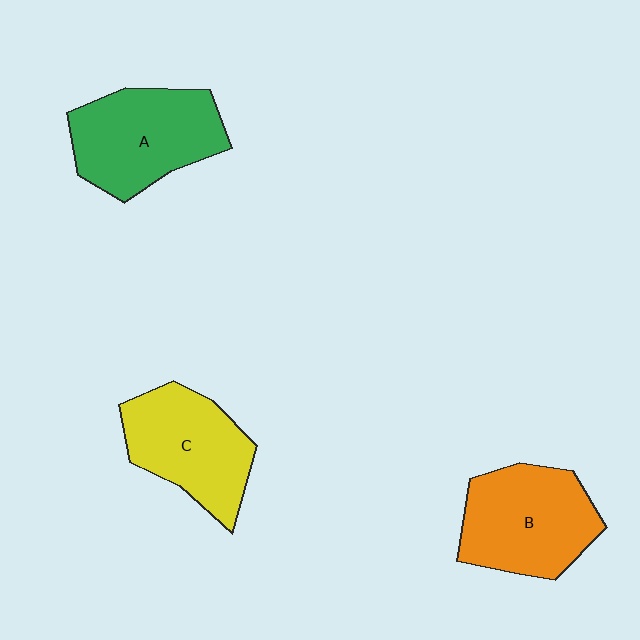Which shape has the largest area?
Shape A (green).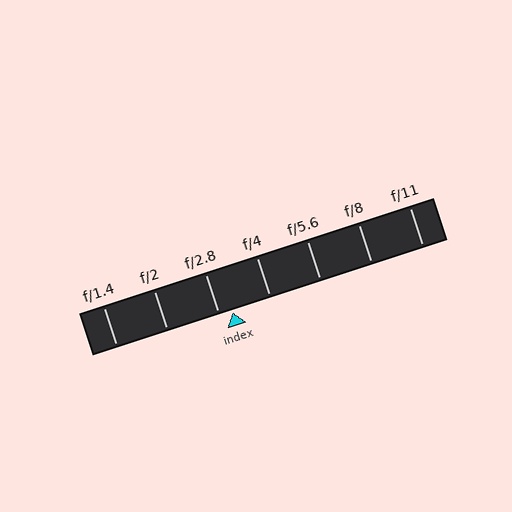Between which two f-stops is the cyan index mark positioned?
The index mark is between f/2.8 and f/4.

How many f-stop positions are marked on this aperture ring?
There are 7 f-stop positions marked.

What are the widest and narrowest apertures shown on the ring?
The widest aperture shown is f/1.4 and the narrowest is f/11.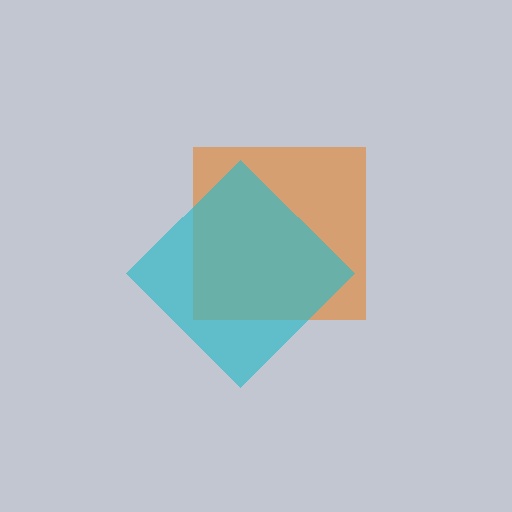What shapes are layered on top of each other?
The layered shapes are: an orange square, a cyan diamond.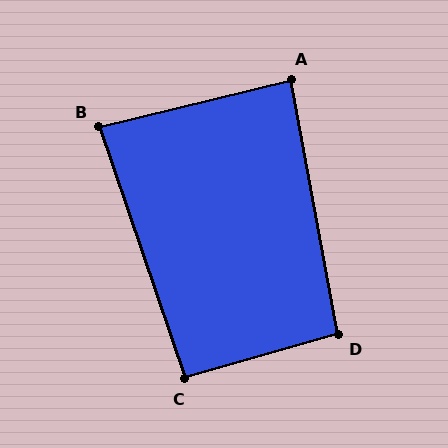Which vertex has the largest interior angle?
D, at approximately 95 degrees.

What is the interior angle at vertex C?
Approximately 93 degrees (approximately right).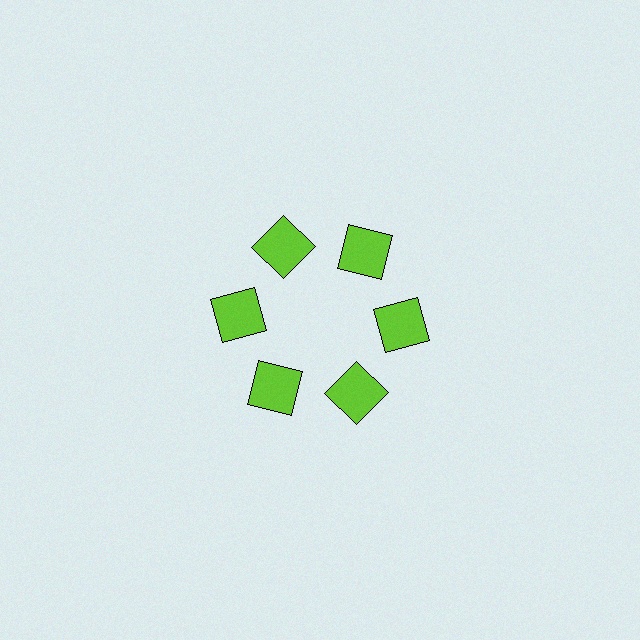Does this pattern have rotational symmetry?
Yes, this pattern has 6-fold rotational symmetry. It looks the same after rotating 60 degrees around the center.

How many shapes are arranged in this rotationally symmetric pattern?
There are 6 shapes, arranged in 6 groups of 1.